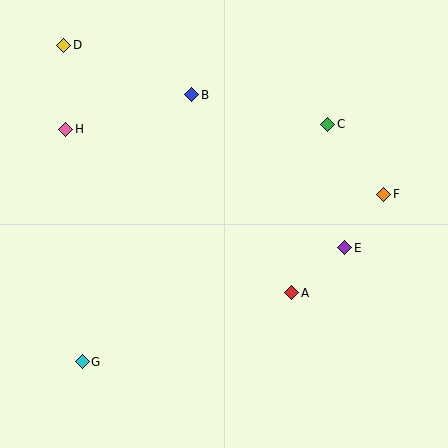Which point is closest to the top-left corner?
Point D is closest to the top-left corner.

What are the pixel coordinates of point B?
Point B is at (192, 95).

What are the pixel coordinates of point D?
Point D is at (64, 45).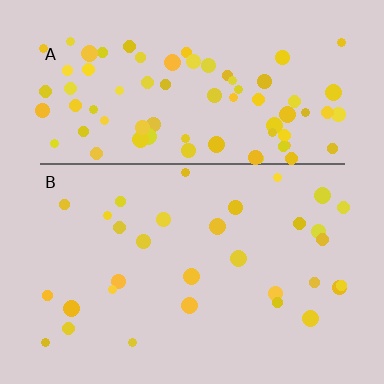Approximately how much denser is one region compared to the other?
Approximately 2.7× — region A over region B.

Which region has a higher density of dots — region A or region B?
A (the top).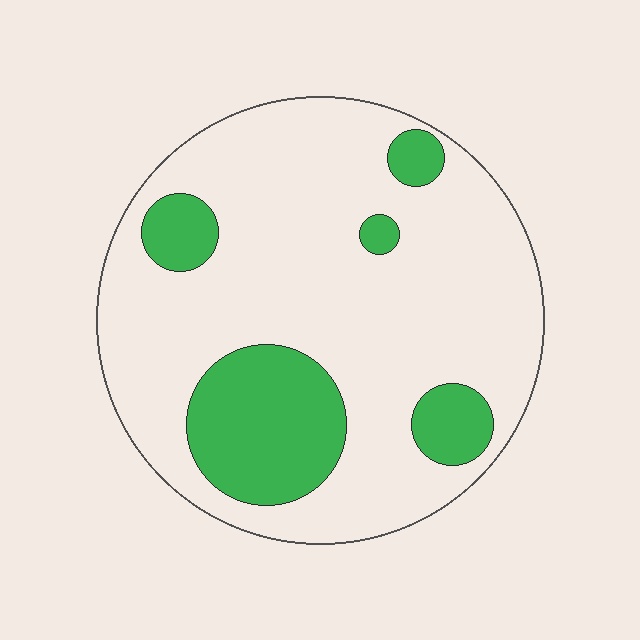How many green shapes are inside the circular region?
5.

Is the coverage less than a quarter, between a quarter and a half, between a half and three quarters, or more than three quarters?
Less than a quarter.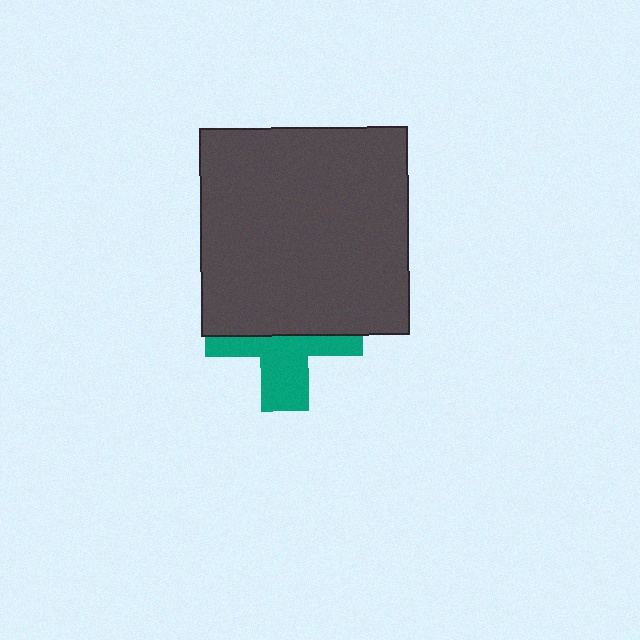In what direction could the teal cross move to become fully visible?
The teal cross could move down. That would shift it out from behind the dark gray square entirely.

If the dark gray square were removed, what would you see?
You would see the complete teal cross.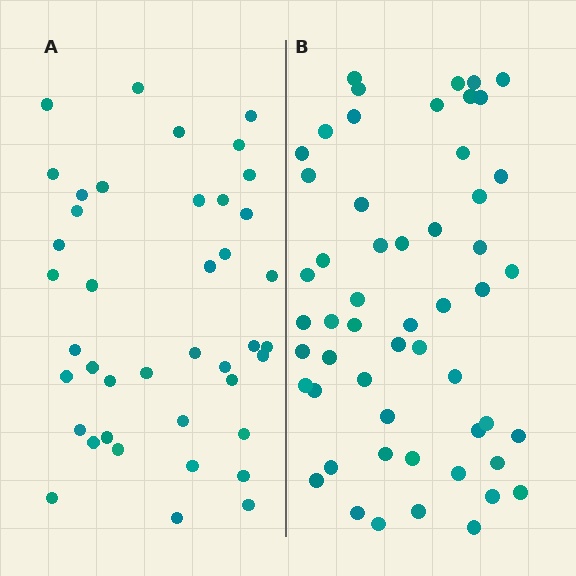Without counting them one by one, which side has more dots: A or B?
Region B (the right region) has more dots.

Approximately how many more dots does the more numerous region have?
Region B has approximately 15 more dots than region A.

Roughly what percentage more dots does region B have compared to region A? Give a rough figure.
About 30% more.